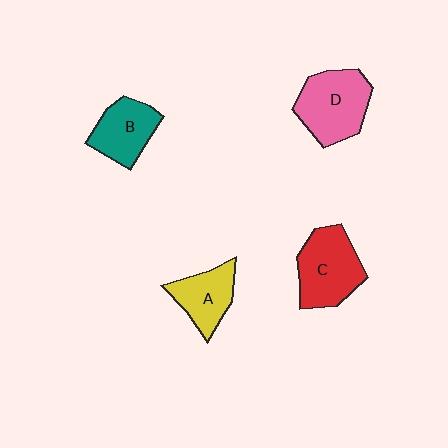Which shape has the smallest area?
Shape A (yellow).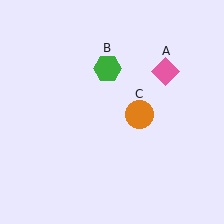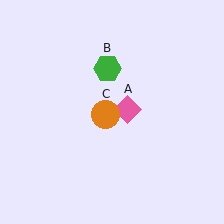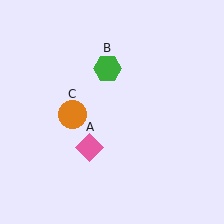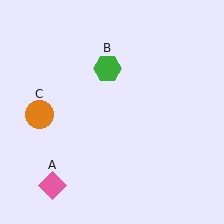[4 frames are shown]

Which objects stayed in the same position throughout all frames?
Green hexagon (object B) remained stationary.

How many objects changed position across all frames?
2 objects changed position: pink diamond (object A), orange circle (object C).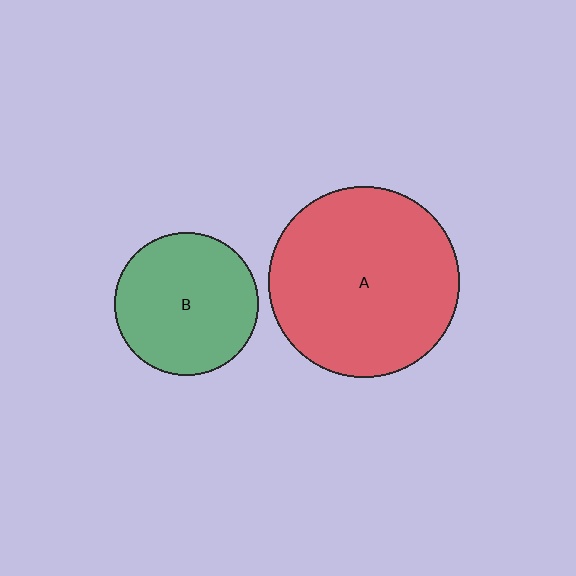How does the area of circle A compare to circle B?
Approximately 1.8 times.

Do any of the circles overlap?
No, none of the circles overlap.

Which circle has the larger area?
Circle A (red).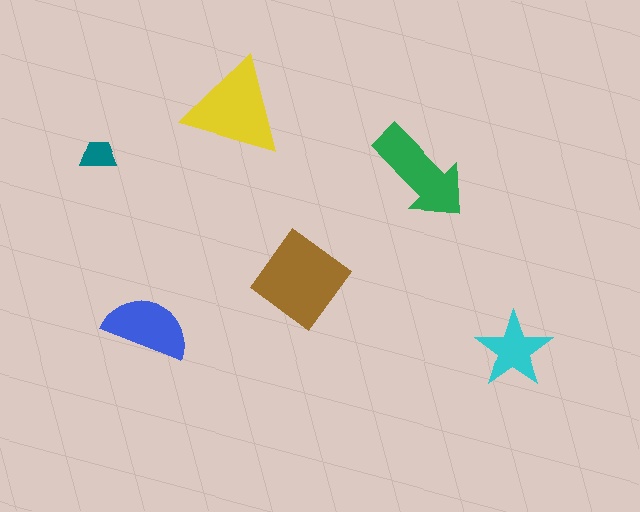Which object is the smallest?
The teal trapezoid.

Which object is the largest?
The brown diamond.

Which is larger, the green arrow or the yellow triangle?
The yellow triangle.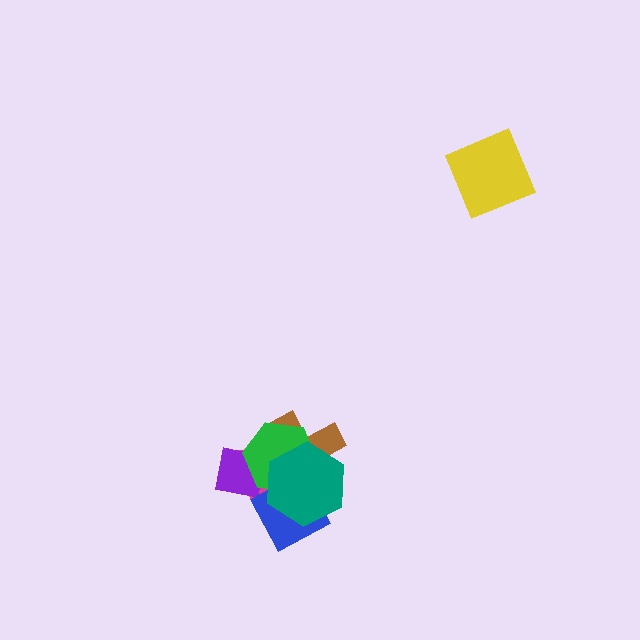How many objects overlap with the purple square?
4 objects overlap with the purple square.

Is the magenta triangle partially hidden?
Yes, it is partially covered by another shape.